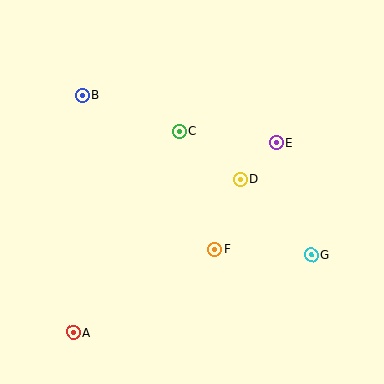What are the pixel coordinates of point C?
Point C is at (179, 131).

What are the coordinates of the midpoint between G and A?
The midpoint between G and A is at (192, 293).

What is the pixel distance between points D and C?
The distance between D and C is 78 pixels.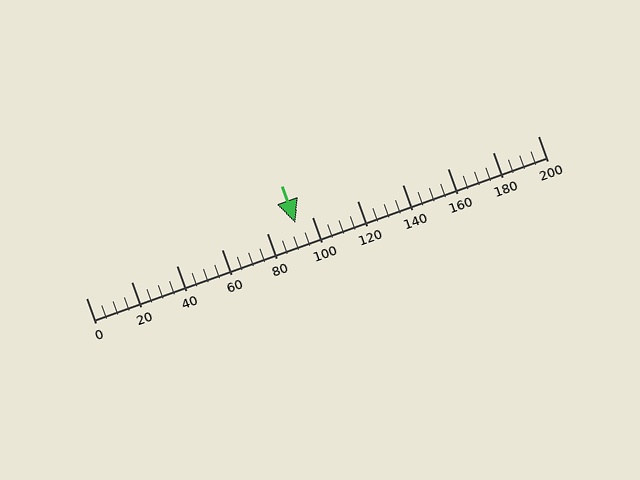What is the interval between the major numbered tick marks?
The major tick marks are spaced 20 units apart.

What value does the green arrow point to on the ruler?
The green arrow points to approximately 93.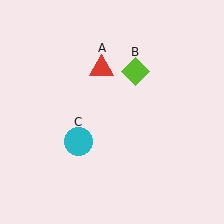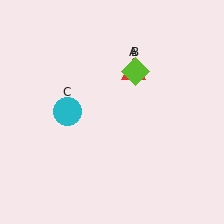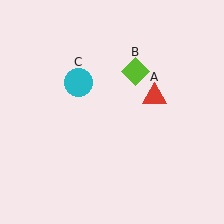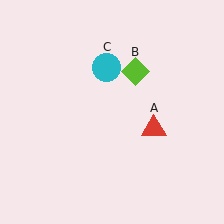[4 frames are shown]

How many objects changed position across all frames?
2 objects changed position: red triangle (object A), cyan circle (object C).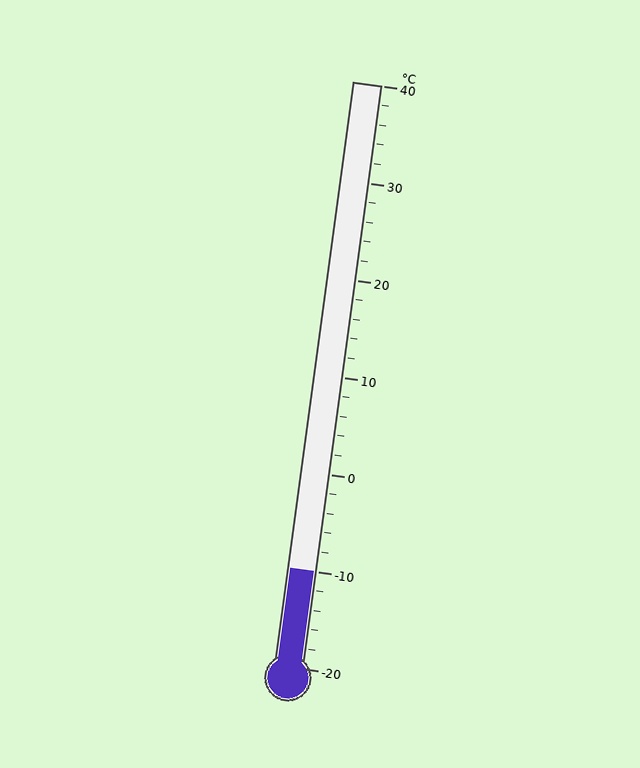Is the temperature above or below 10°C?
The temperature is below 10°C.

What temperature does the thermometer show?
The thermometer shows approximately -10°C.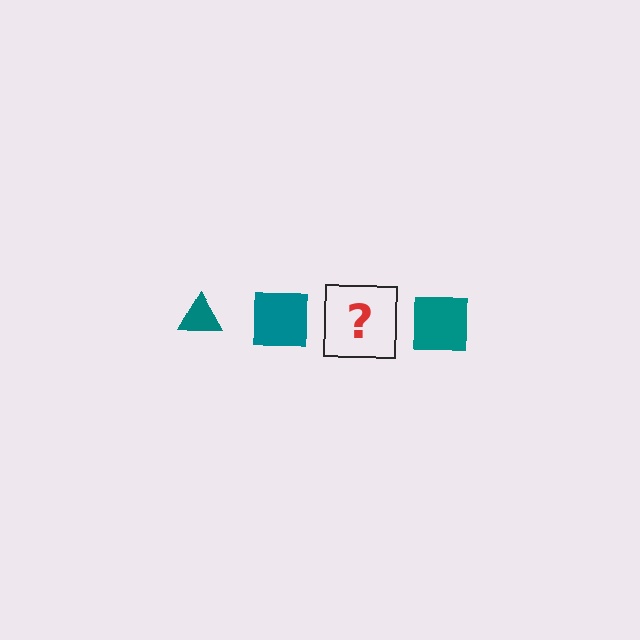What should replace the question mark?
The question mark should be replaced with a teal triangle.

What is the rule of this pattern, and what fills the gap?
The rule is that the pattern cycles through triangle, square shapes in teal. The gap should be filled with a teal triangle.